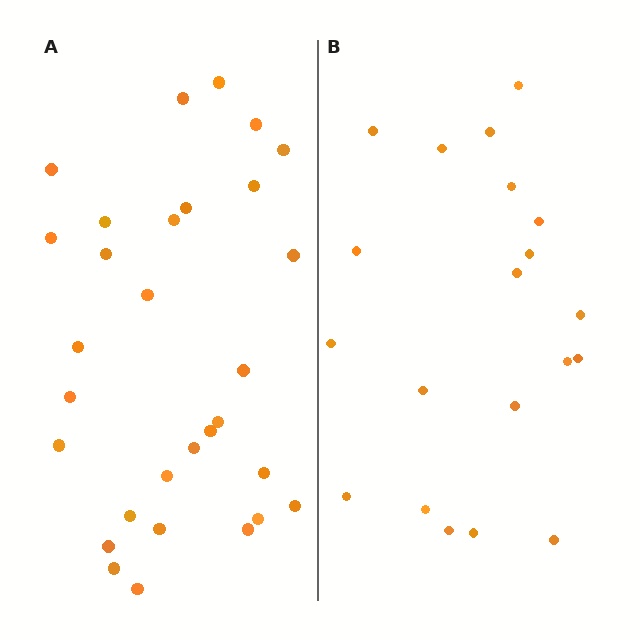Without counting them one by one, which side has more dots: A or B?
Region A (the left region) has more dots.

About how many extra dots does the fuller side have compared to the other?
Region A has roughly 10 or so more dots than region B.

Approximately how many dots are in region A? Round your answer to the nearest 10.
About 30 dots.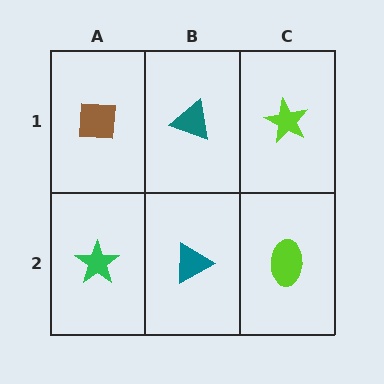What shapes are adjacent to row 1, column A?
A green star (row 2, column A), a teal triangle (row 1, column B).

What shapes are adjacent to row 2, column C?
A lime star (row 1, column C), a teal triangle (row 2, column B).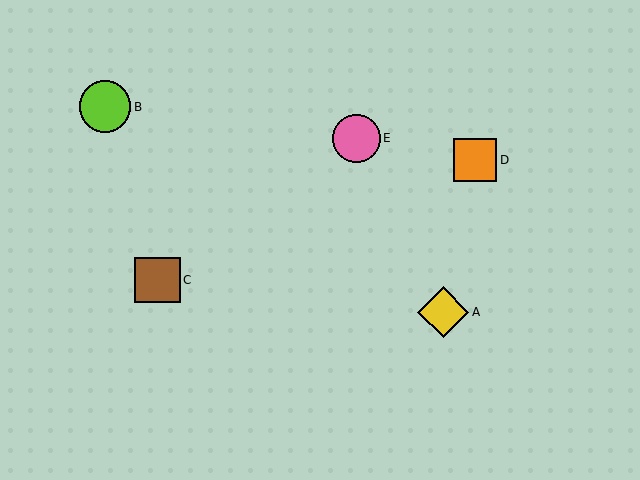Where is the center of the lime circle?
The center of the lime circle is at (105, 107).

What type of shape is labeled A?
Shape A is a yellow diamond.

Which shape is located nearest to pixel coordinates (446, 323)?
The yellow diamond (labeled A) at (443, 312) is nearest to that location.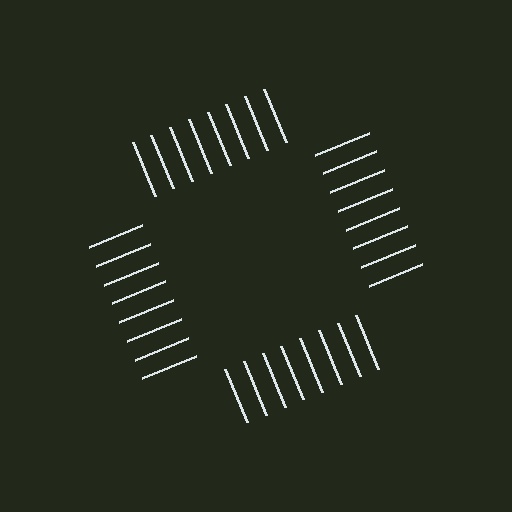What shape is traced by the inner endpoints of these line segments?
An illusory square — the line segments terminate on its edges but no continuous stroke is drawn.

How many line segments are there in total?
32 — 8 along each of the 4 edges.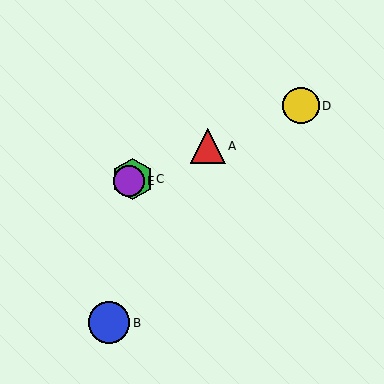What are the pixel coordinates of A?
Object A is at (208, 146).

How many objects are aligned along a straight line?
4 objects (A, C, D, E) are aligned along a straight line.